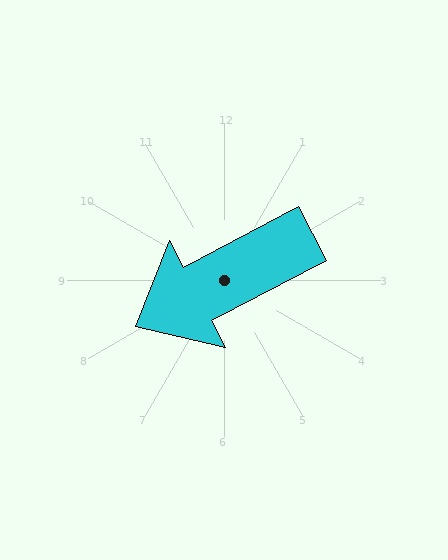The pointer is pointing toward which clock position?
Roughly 8 o'clock.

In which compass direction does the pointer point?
Southwest.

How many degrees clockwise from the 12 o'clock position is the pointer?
Approximately 242 degrees.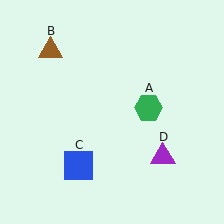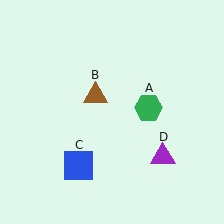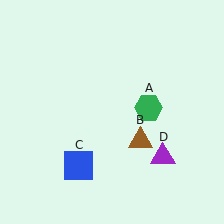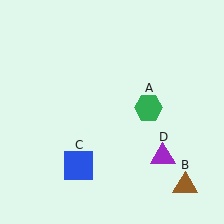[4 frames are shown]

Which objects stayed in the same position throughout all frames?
Green hexagon (object A) and blue square (object C) and purple triangle (object D) remained stationary.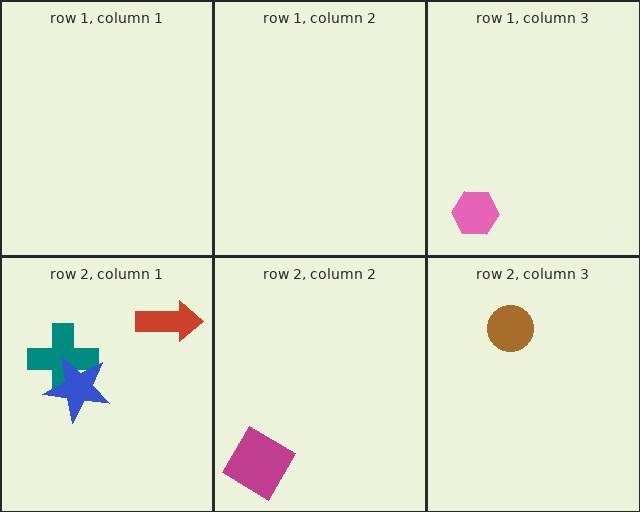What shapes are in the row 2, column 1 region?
The teal cross, the blue star, the red arrow.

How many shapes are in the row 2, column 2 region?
1.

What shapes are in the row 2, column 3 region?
The brown circle.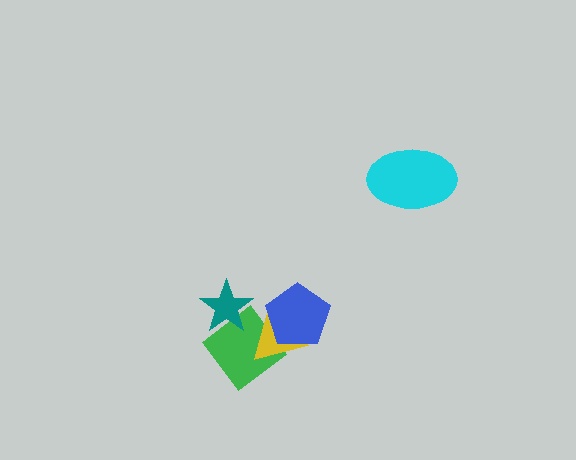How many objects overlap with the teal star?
1 object overlaps with the teal star.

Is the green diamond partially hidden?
Yes, it is partially covered by another shape.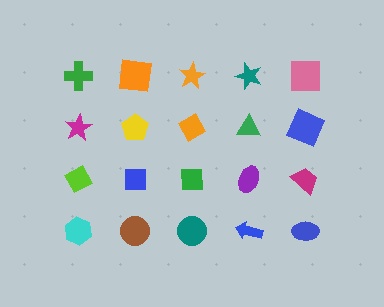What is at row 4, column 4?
A blue arrow.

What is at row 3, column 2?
A blue square.